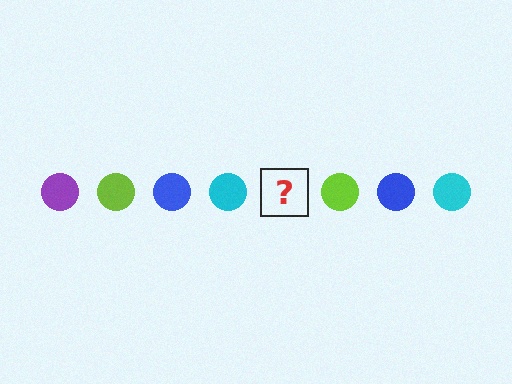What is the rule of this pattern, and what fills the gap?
The rule is that the pattern cycles through purple, lime, blue, cyan circles. The gap should be filled with a purple circle.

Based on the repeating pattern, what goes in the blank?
The blank should be a purple circle.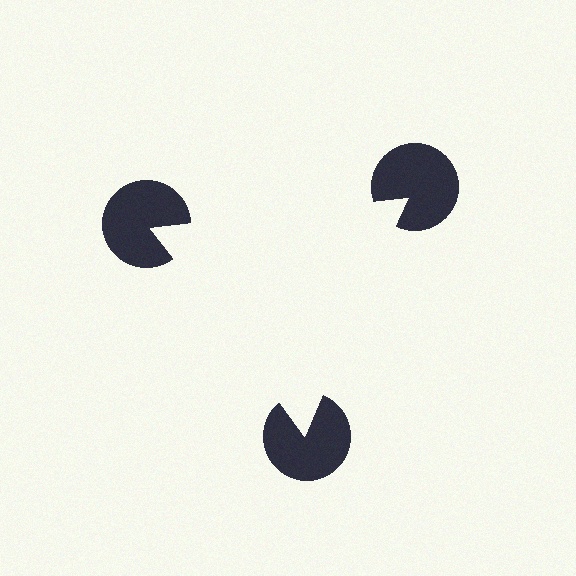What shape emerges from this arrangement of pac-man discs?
An illusory triangle — its edges are inferred from the aligned wedge cuts in the pac-man discs, not physically drawn.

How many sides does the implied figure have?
3 sides.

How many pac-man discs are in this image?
There are 3 — one at each vertex of the illusory triangle.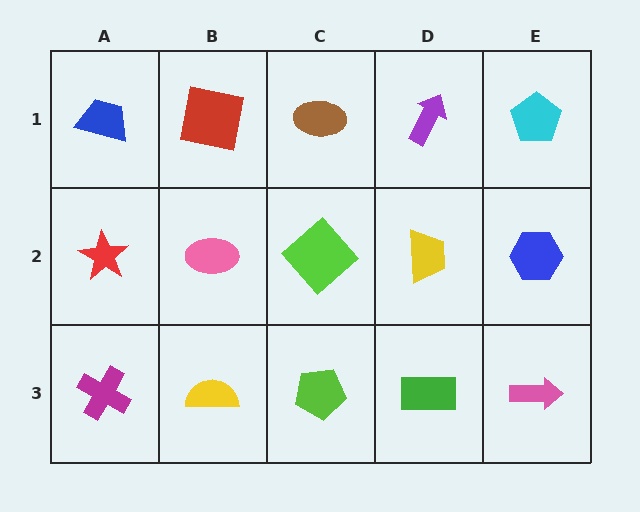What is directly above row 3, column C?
A lime diamond.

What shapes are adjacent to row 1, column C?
A lime diamond (row 2, column C), a red square (row 1, column B), a purple arrow (row 1, column D).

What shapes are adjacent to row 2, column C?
A brown ellipse (row 1, column C), a lime pentagon (row 3, column C), a pink ellipse (row 2, column B), a yellow trapezoid (row 2, column D).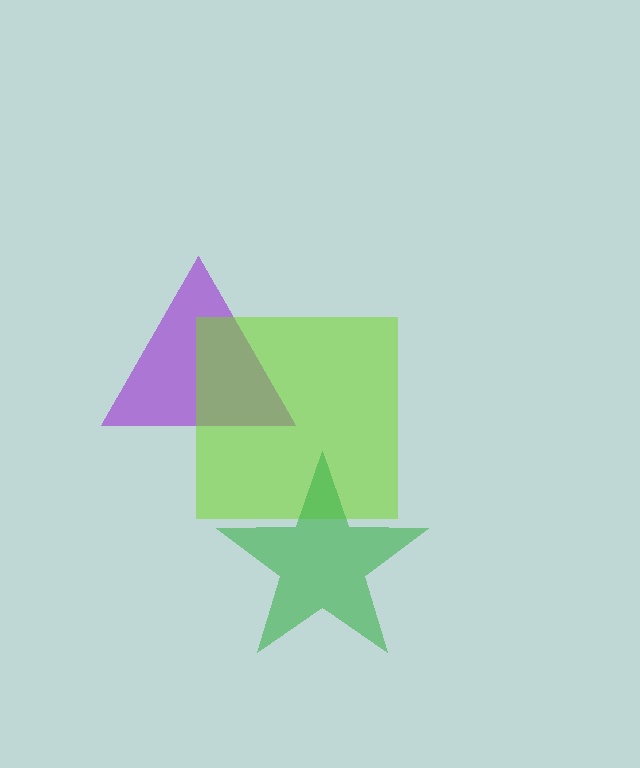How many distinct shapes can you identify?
There are 3 distinct shapes: a purple triangle, a lime square, a green star.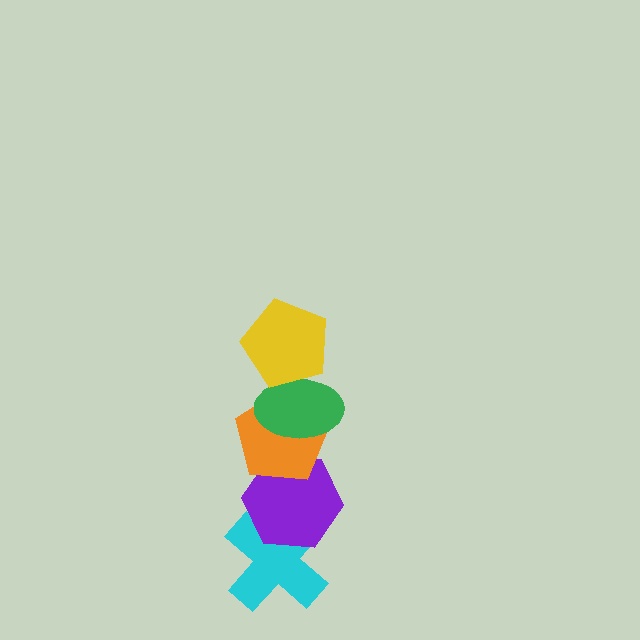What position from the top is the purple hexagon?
The purple hexagon is 4th from the top.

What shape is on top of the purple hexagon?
The orange pentagon is on top of the purple hexagon.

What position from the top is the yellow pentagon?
The yellow pentagon is 1st from the top.